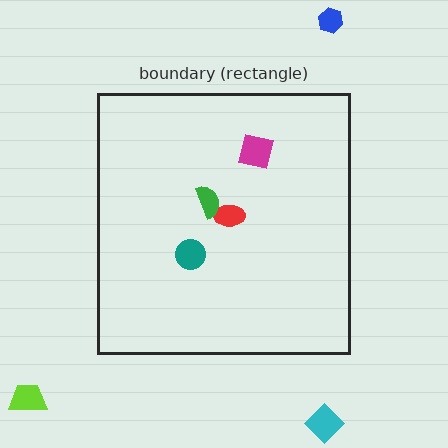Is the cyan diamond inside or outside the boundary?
Outside.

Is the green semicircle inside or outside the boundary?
Inside.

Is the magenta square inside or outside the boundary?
Inside.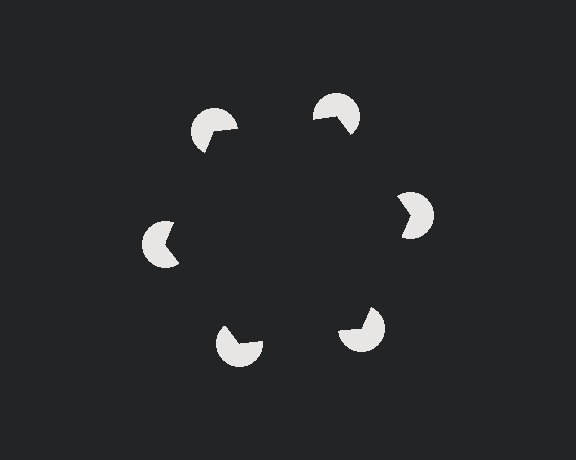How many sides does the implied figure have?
6 sides.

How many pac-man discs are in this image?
There are 6 — one at each vertex of the illusory hexagon.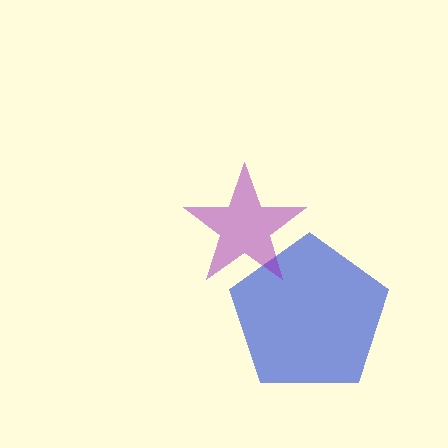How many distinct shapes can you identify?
There are 2 distinct shapes: a blue pentagon, a purple star.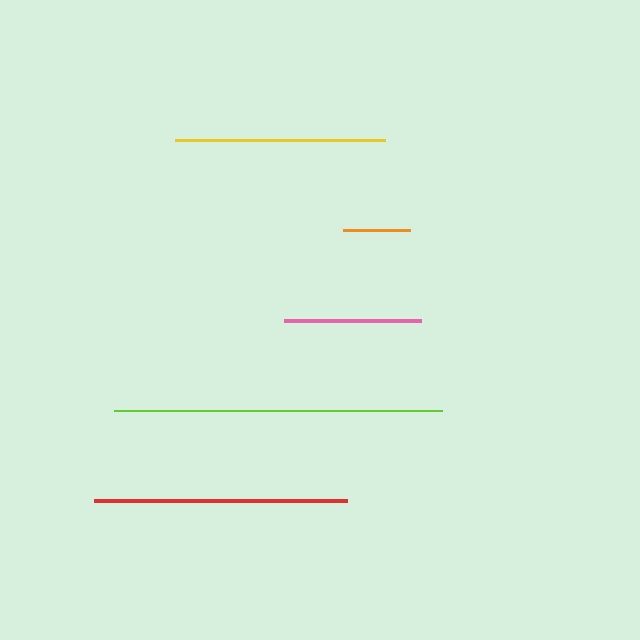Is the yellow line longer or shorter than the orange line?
The yellow line is longer than the orange line.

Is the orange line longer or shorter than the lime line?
The lime line is longer than the orange line.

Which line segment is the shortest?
The orange line is the shortest at approximately 67 pixels.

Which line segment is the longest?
The lime line is the longest at approximately 328 pixels.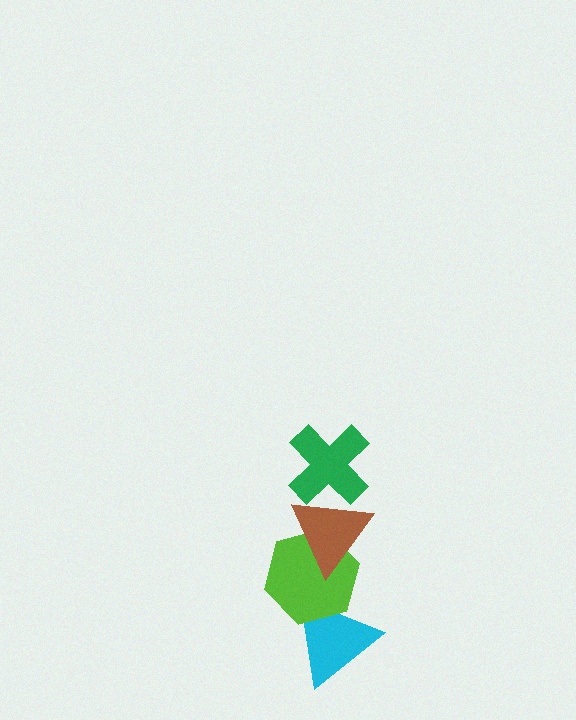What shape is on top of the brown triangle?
The green cross is on top of the brown triangle.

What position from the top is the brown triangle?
The brown triangle is 2nd from the top.